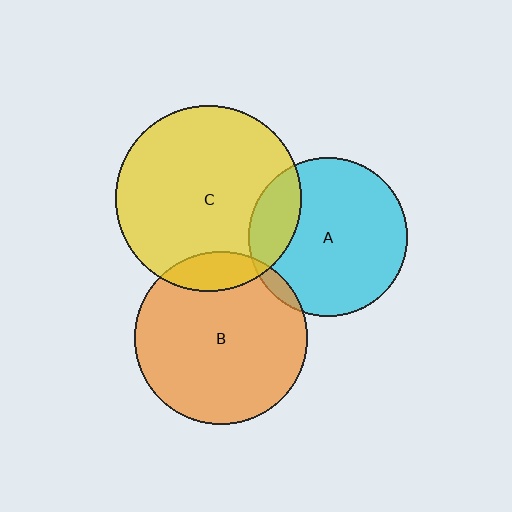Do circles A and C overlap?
Yes.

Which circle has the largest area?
Circle C (yellow).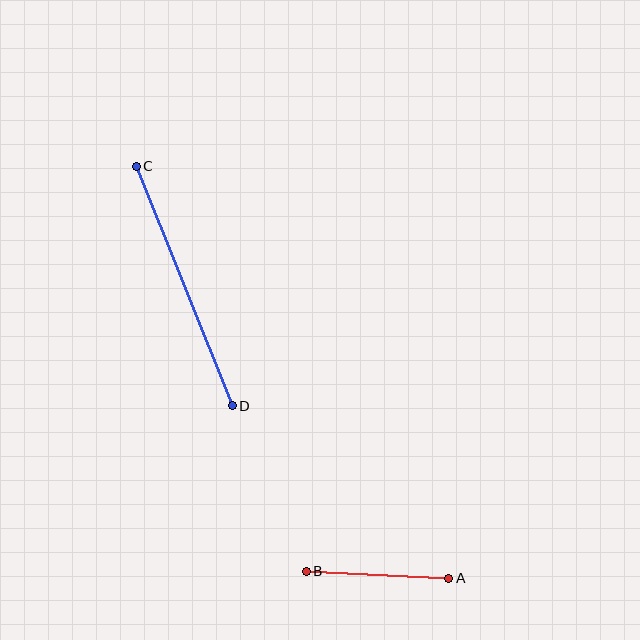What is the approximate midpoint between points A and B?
The midpoint is at approximately (378, 575) pixels.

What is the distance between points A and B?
The distance is approximately 143 pixels.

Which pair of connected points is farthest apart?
Points C and D are farthest apart.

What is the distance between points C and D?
The distance is approximately 258 pixels.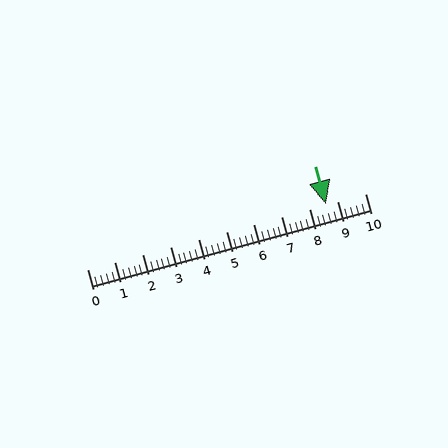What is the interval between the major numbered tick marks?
The major tick marks are spaced 1 units apart.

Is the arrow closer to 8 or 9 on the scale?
The arrow is closer to 9.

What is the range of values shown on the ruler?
The ruler shows values from 0 to 10.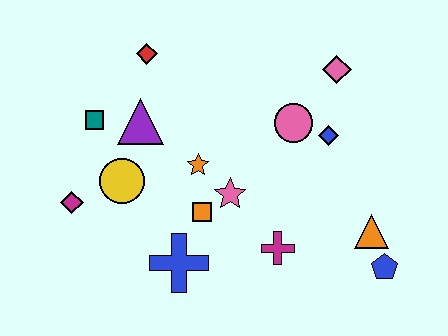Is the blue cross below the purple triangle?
Yes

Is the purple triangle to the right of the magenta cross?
No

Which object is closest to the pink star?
The orange square is closest to the pink star.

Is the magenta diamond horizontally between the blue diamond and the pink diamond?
No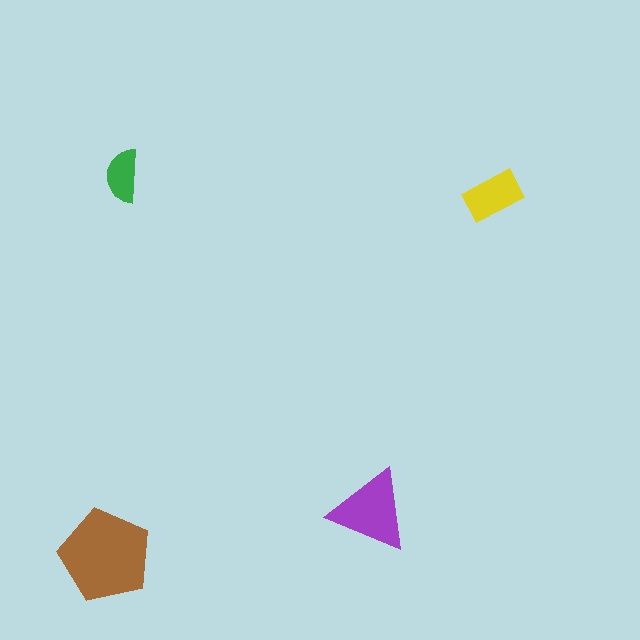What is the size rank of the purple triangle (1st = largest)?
2nd.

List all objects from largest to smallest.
The brown pentagon, the purple triangle, the yellow rectangle, the green semicircle.